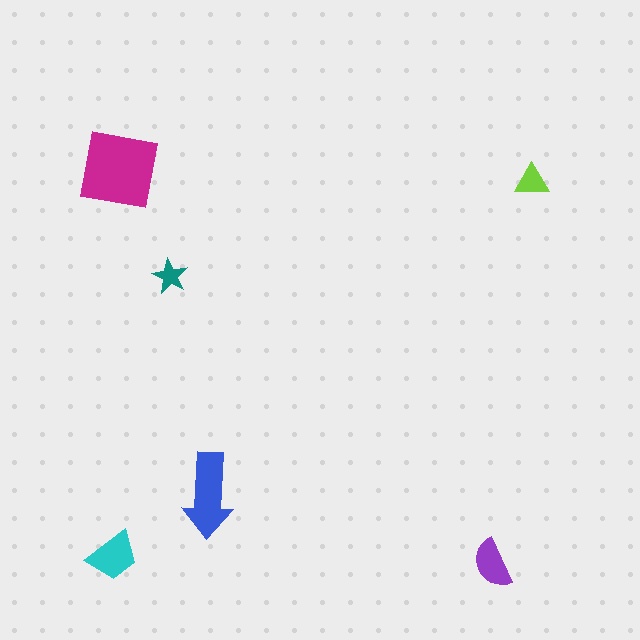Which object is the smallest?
The teal star.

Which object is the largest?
The magenta square.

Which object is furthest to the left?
The cyan trapezoid is leftmost.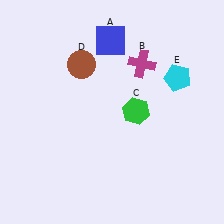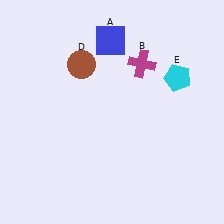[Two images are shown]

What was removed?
The green hexagon (C) was removed in Image 2.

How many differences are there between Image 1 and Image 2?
There is 1 difference between the two images.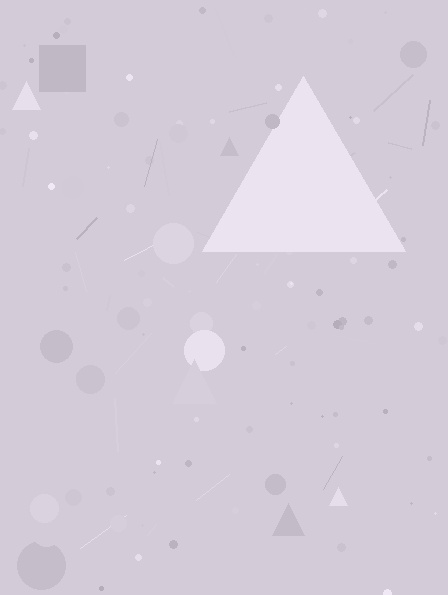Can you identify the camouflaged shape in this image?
The camouflaged shape is a triangle.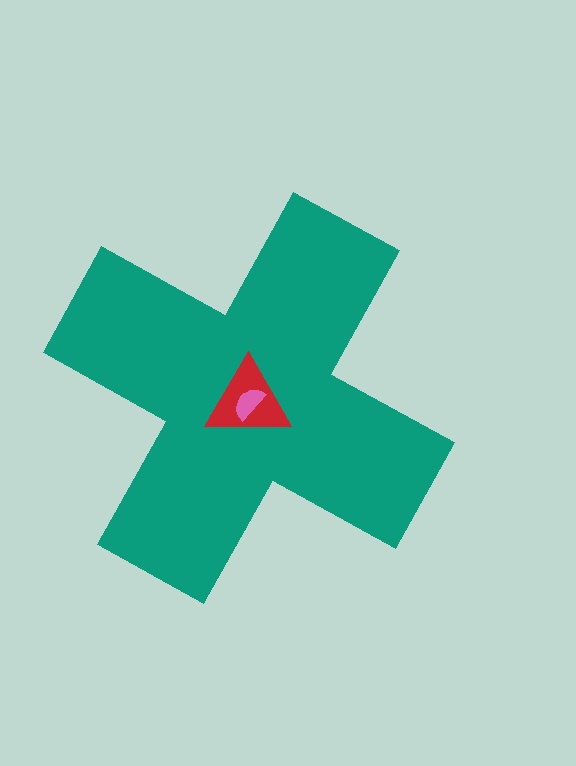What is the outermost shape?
The teal cross.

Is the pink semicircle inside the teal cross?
Yes.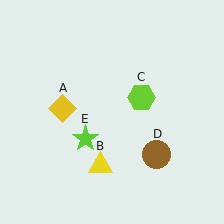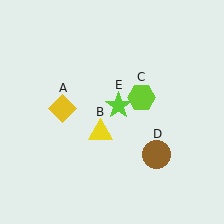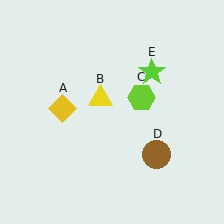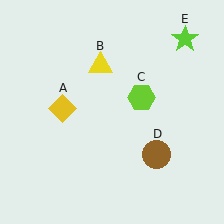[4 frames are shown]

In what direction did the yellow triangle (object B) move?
The yellow triangle (object B) moved up.